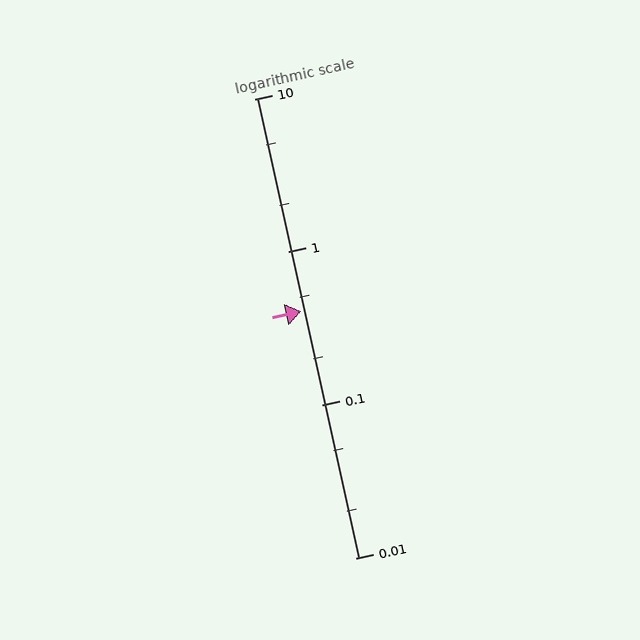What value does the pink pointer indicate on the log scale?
The pointer indicates approximately 0.41.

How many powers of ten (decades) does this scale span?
The scale spans 3 decades, from 0.01 to 10.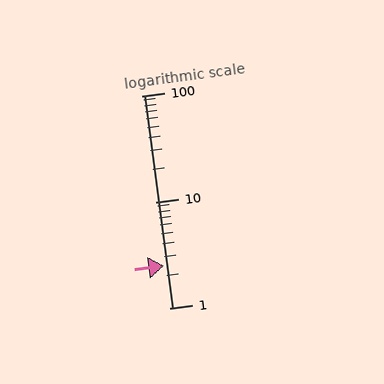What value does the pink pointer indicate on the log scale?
The pointer indicates approximately 2.5.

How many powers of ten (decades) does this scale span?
The scale spans 2 decades, from 1 to 100.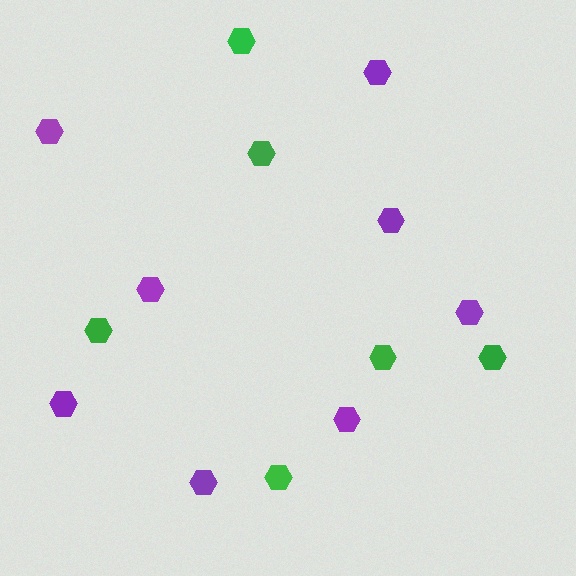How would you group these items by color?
There are 2 groups: one group of green hexagons (6) and one group of purple hexagons (8).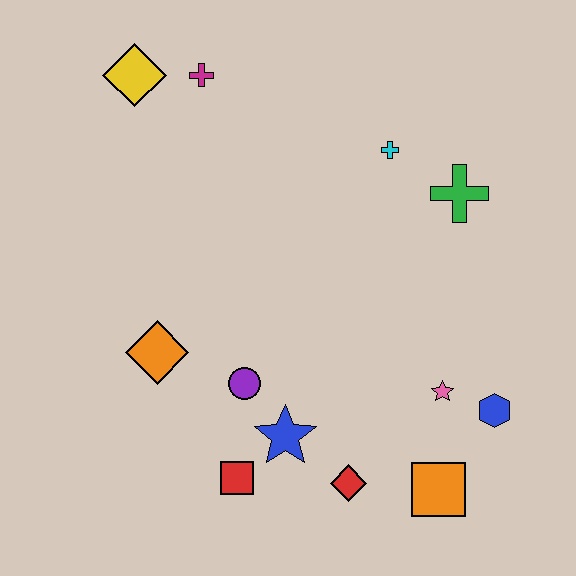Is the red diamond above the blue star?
No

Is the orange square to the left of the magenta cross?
No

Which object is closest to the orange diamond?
The purple circle is closest to the orange diamond.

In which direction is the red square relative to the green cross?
The red square is below the green cross.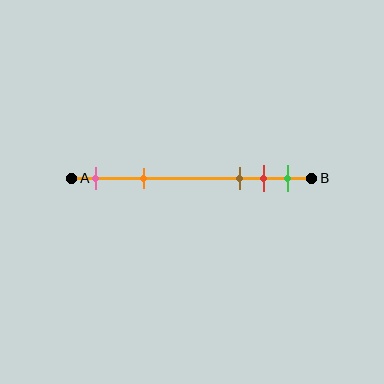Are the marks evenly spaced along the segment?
No, the marks are not evenly spaced.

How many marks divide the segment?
There are 5 marks dividing the segment.